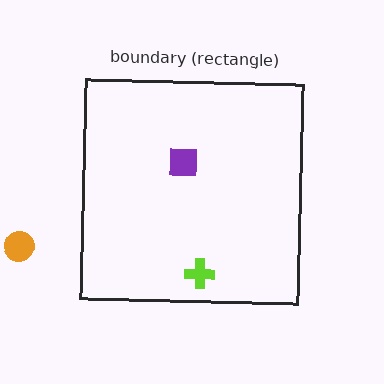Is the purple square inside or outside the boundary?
Inside.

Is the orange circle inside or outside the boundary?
Outside.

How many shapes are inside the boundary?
2 inside, 1 outside.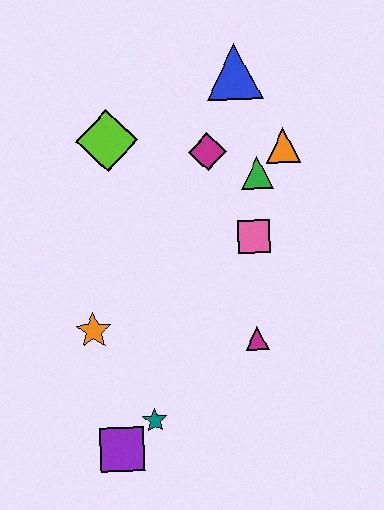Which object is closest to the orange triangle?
The green triangle is closest to the orange triangle.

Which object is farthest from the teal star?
The blue triangle is farthest from the teal star.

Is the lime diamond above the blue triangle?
No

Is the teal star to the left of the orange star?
No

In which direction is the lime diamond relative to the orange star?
The lime diamond is above the orange star.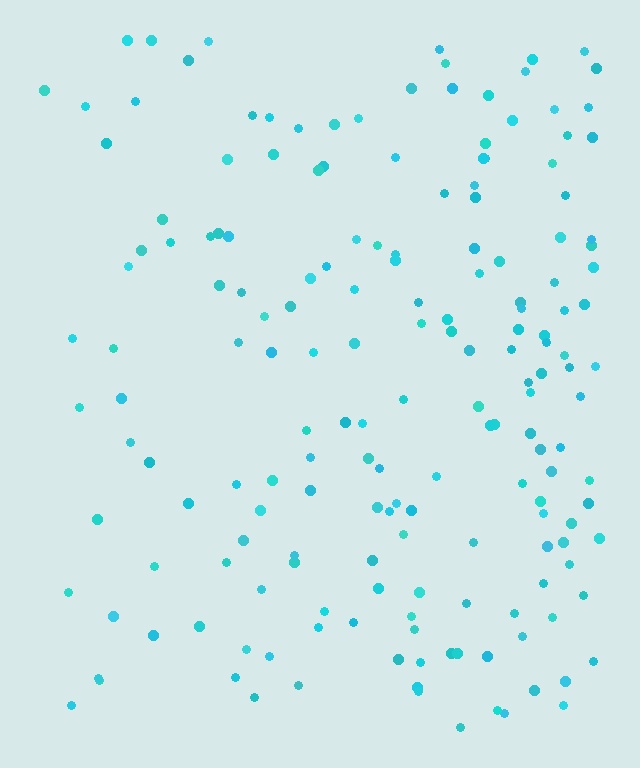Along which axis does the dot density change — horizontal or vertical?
Horizontal.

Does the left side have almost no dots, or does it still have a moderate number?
Still a moderate number, just noticeably fewer than the right.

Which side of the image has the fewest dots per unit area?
The left.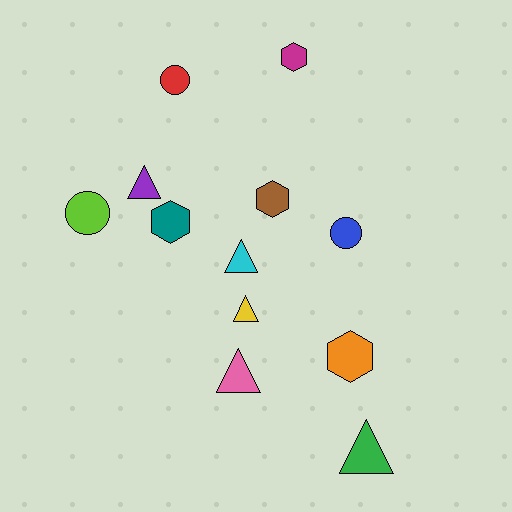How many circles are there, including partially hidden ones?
There are 3 circles.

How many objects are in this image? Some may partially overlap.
There are 12 objects.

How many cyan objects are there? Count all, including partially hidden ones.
There is 1 cyan object.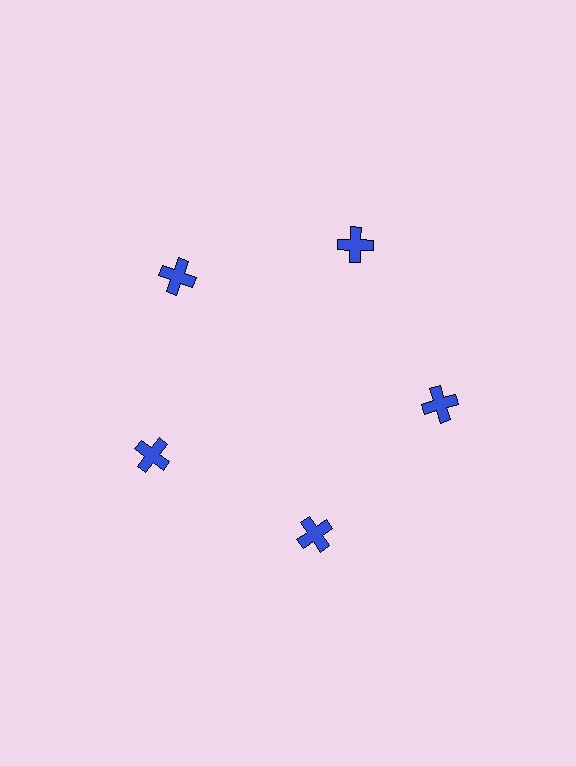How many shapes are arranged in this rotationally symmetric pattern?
There are 5 shapes, arranged in 5 groups of 1.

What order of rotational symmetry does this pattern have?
This pattern has 5-fold rotational symmetry.